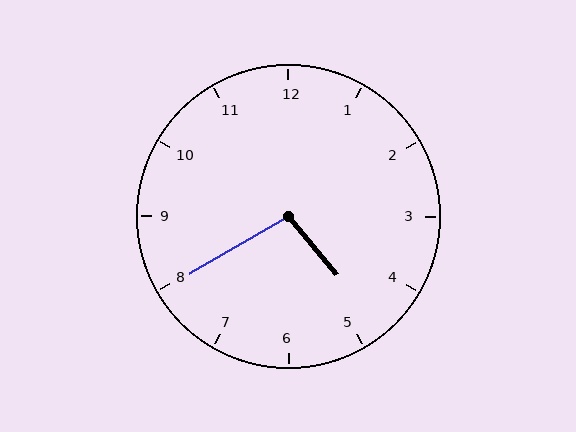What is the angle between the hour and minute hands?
Approximately 100 degrees.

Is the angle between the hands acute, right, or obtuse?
It is obtuse.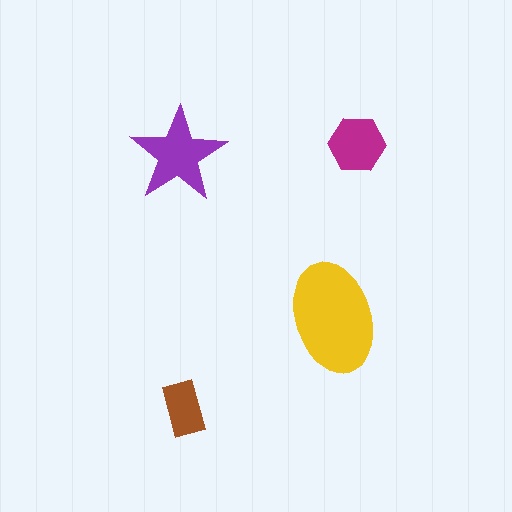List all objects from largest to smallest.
The yellow ellipse, the purple star, the magenta hexagon, the brown rectangle.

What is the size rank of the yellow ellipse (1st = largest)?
1st.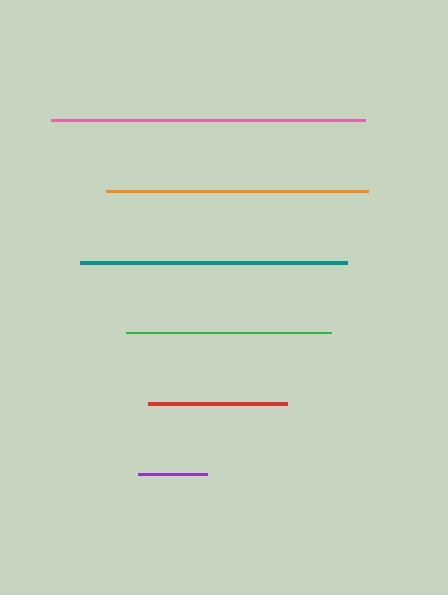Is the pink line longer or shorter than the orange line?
The pink line is longer than the orange line.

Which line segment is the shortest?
The purple line is the shortest at approximately 69 pixels.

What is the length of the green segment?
The green segment is approximately 204 pixels long.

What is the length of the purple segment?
The purple segment is approximately 69 pixels long.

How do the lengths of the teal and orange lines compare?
The teal and orange lines are approximately the same length.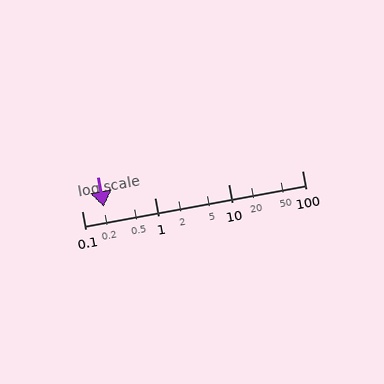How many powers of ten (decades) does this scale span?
The scale spans 3 decades, from 0.1 to 100.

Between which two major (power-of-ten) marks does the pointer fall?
The pointer is between 0.1 and 1.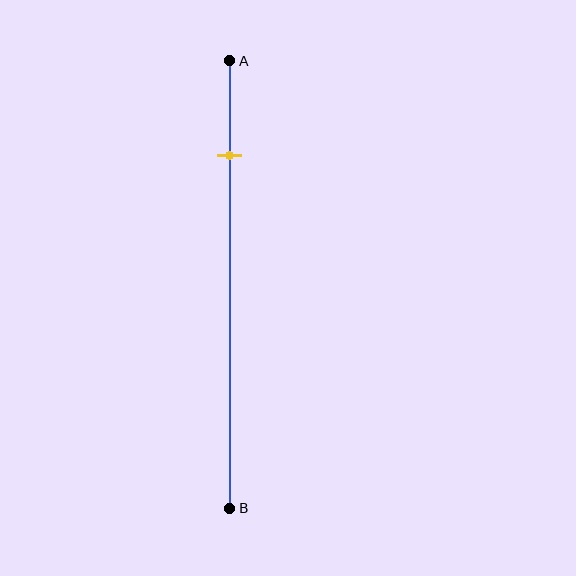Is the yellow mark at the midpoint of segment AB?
No, the mark is at about 20% from A, not at the 50% midpoint.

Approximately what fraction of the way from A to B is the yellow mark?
The yellow mark is approximately 20% of the way from A to B.